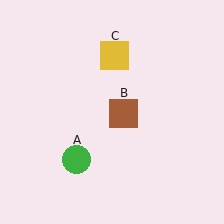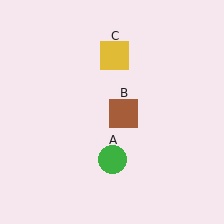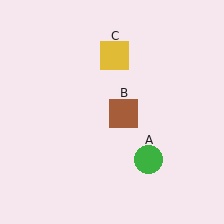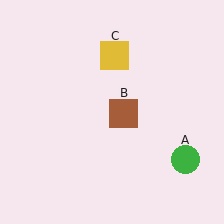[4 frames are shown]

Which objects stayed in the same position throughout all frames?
Brown square (object B) and yellow square (object C) remained stationary.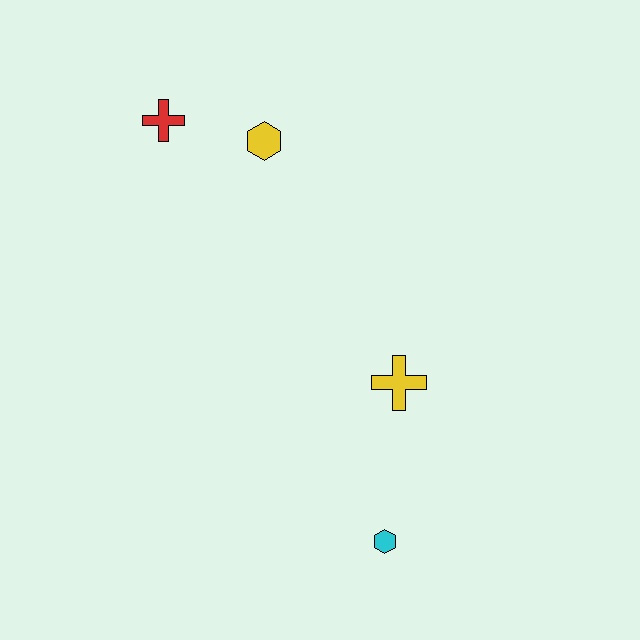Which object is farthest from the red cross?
The cyan hexagon is farthest from the red cross.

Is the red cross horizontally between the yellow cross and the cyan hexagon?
No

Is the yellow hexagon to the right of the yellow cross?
No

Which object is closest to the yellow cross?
The cyan hexagon is closest to the yellow cross.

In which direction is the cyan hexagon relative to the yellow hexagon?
The cyan hexagon is below the yellow hexagon.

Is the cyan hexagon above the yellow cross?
No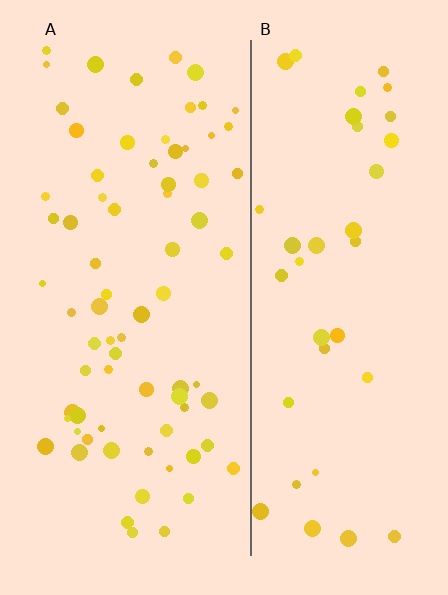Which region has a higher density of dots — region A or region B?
A (the left).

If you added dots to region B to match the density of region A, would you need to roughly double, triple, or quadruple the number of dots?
Approximately double.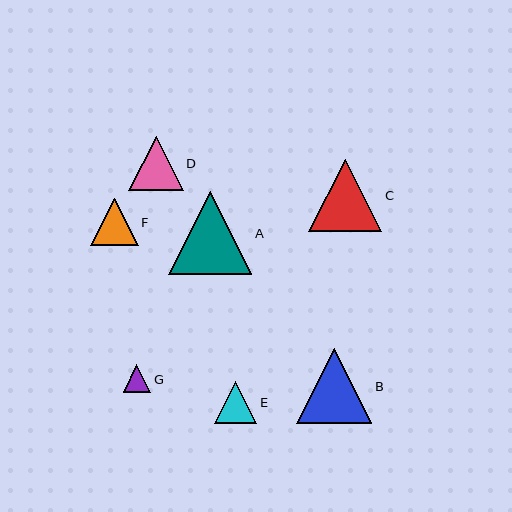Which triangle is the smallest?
Triangle G is the smallest with a size of approximately 27 pixels.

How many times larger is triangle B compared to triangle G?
Triangle B is approximately 2.7 times the size of triangle G.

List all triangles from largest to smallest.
From largest to smallest: A, B, C, D, F, E, G.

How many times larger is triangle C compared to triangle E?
Triangle C is approximately 1.7 times the size of triangle E.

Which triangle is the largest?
Triangle A is the largest with a size of approximately 83 pixels.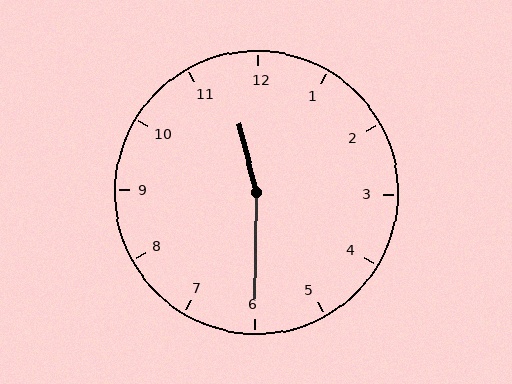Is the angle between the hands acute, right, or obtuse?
It is obtuse.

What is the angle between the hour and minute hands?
Approximately 165 degrees.